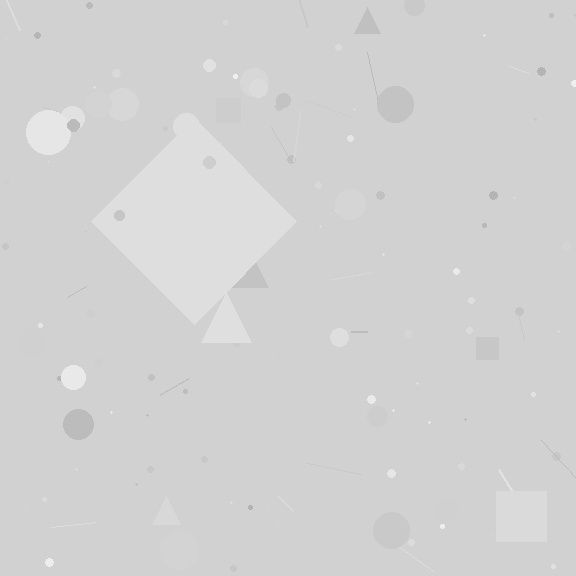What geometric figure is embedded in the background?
A diamond is embedded in the background.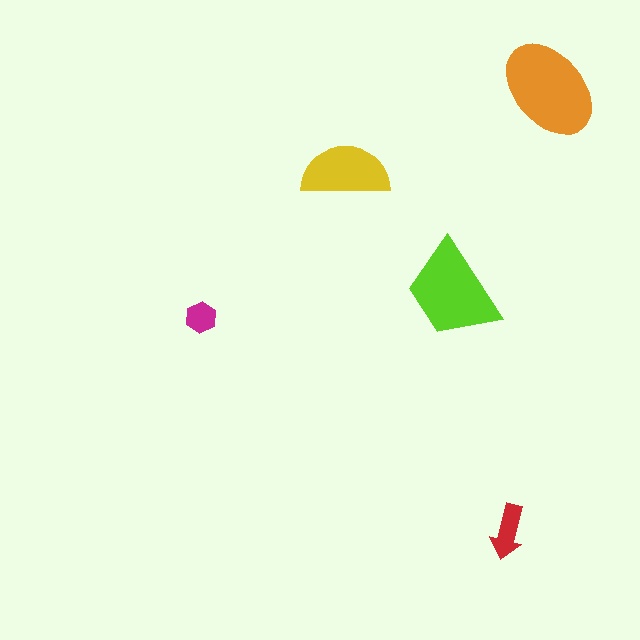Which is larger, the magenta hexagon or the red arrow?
The red arrow.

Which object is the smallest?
The magenta hexagon.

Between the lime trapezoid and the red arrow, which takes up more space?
The lime trapezoid.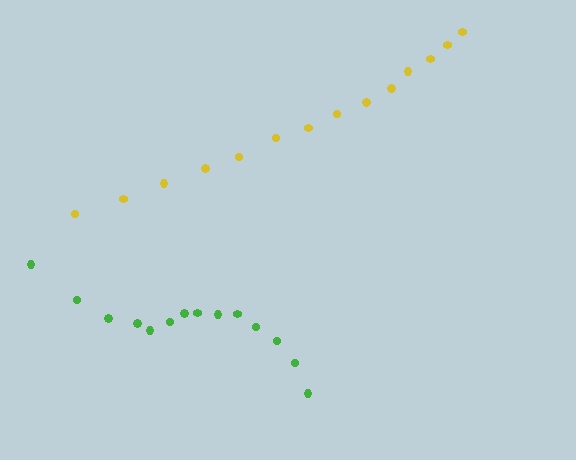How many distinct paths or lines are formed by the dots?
There are 2 distinct paths.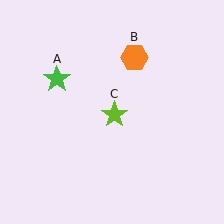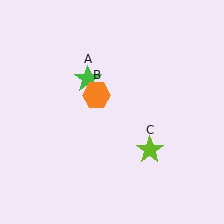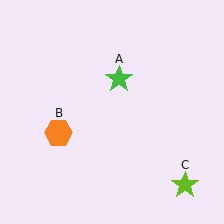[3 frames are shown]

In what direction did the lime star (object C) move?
The lime star (object C) moved down and to the right.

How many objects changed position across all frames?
3 objects changed position: green star (object A), orange hexagon (object B), lime star (object C).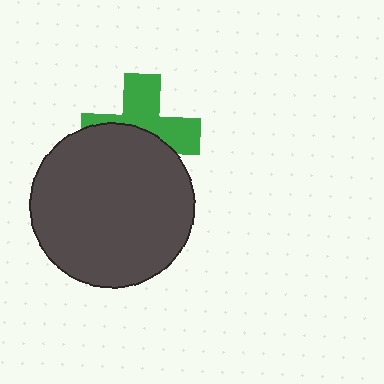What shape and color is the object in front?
The object in front is a dark gray circle.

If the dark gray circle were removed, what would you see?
You would see the complete green cross.